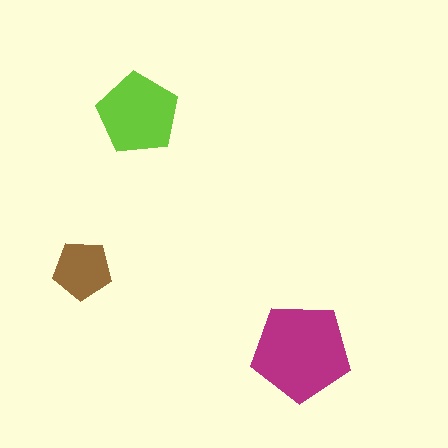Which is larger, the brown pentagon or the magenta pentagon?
The magenta one.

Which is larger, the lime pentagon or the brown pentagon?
The lime one.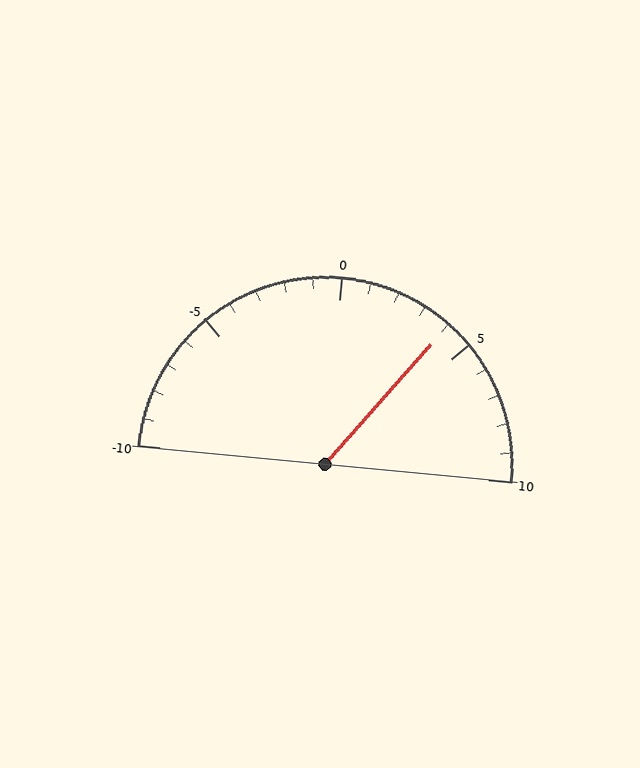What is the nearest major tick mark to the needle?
The nearest major tick mark is 5.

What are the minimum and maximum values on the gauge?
The gauge ranges from -10 to 10.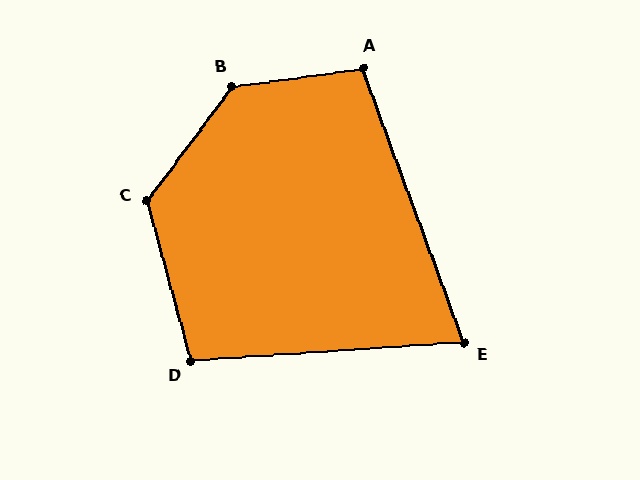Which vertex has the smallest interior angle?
E, at approximately 74 degrees.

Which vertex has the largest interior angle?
B, at approximately 134 degrees.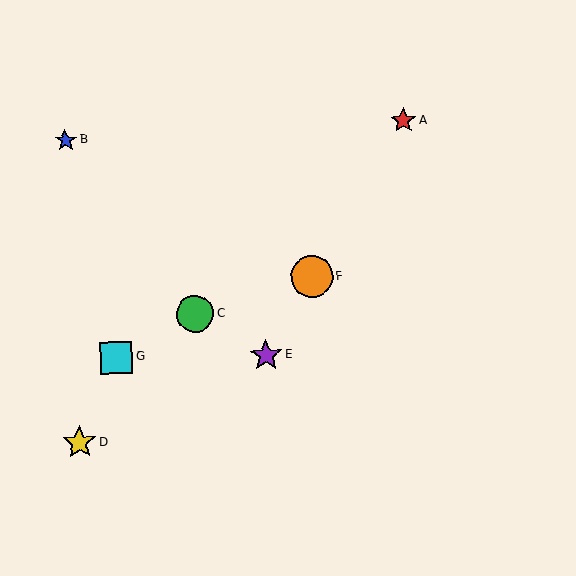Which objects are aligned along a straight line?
Objects A, E, F are aligned along a straight line.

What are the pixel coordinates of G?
Object G is at (117, 358).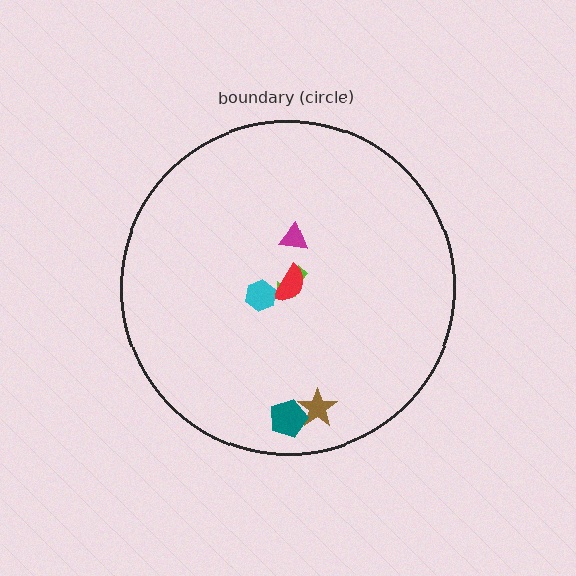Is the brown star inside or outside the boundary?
Inside.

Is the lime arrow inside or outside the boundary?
Inside.